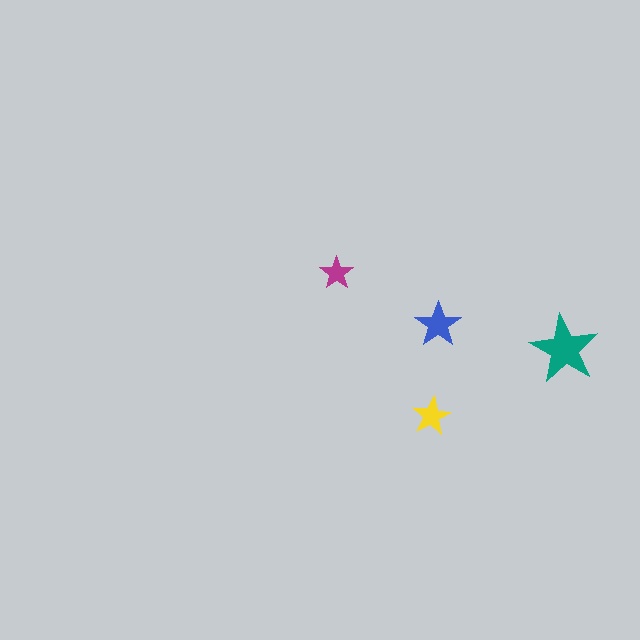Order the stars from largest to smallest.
the teal one, the blue one, the yellow one, the magenta one.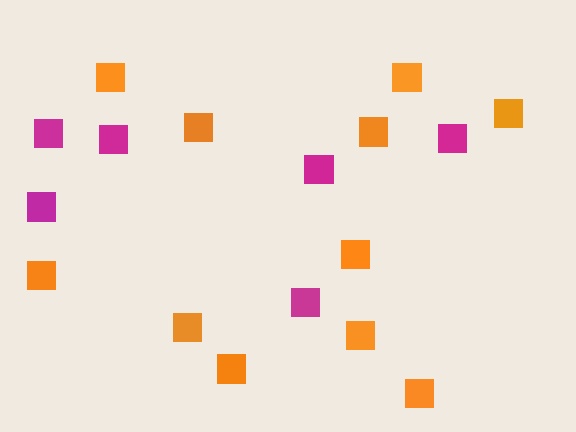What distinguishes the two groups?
There are 2 groups: one group of magenta squares (6) and one group of orange squares (11).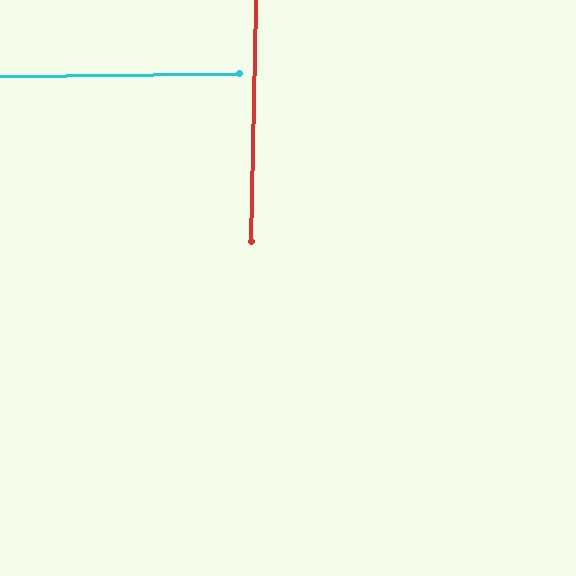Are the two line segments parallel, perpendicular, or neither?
Perpendicular — they meet at approximately 88°.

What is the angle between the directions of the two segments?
Approximately 88 degrees.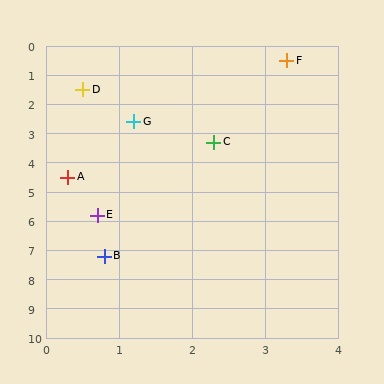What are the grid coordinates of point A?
Point A is at approximately (0.3, 4.5).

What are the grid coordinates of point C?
Point C is at approximately (2.3, 3.3).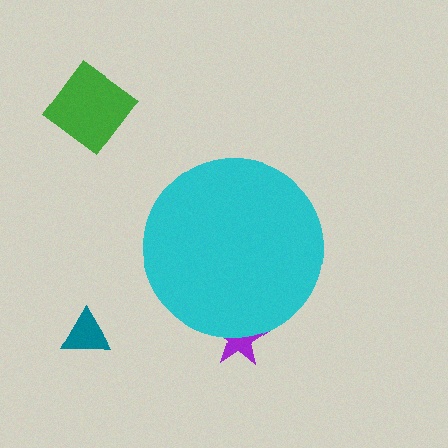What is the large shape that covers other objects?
A cyan circle.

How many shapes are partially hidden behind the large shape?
1 shape is partially hidden.